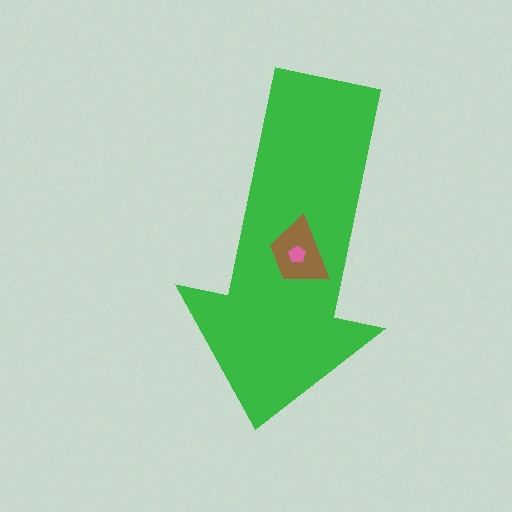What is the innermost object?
The pink pentagon.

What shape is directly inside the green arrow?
The brown trapezoid.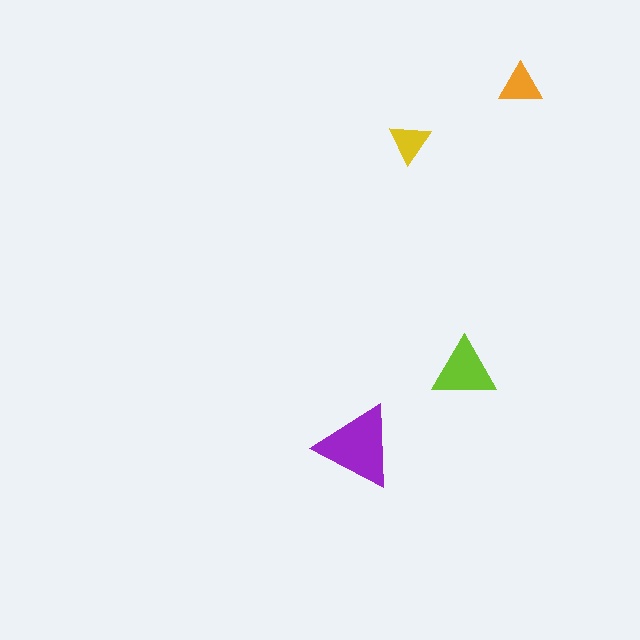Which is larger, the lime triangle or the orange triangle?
The lime one.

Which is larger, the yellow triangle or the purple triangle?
The purple one.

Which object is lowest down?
The purple triangle is bottommost.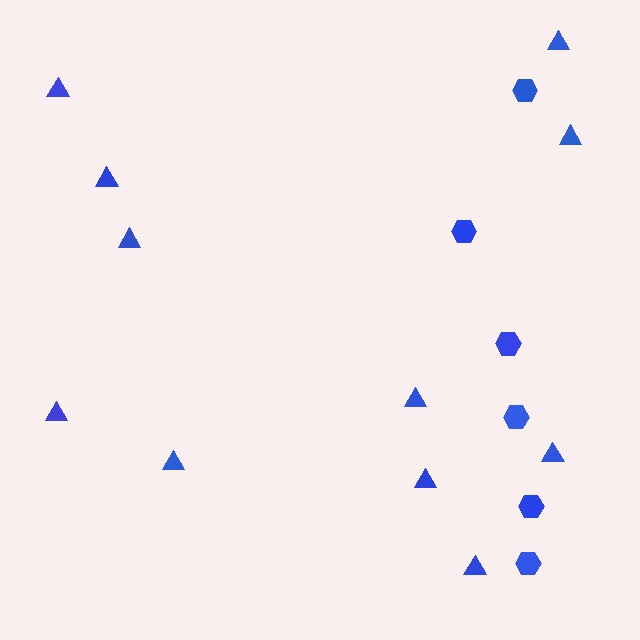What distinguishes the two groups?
There are 2 groups: one group of hexagons (6) and one group of triangles (11).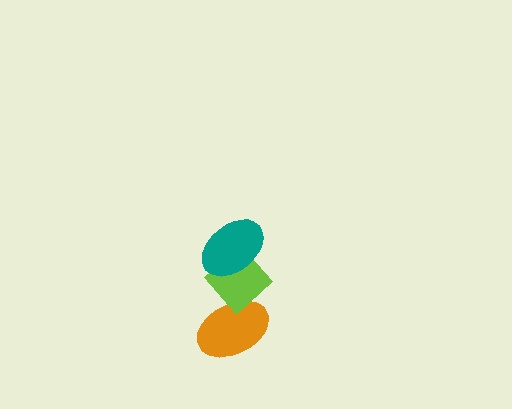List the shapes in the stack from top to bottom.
From top to bottom: the teal ellipse, the lime diamond, the orange ellipse.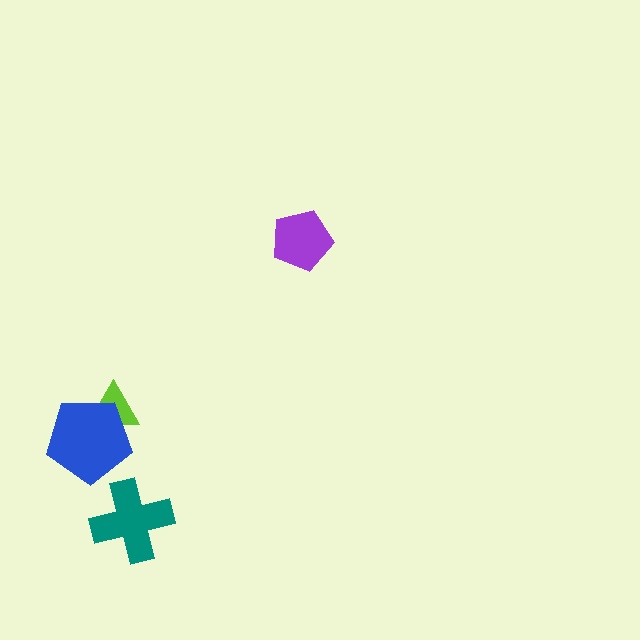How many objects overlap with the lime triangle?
1 object overlaps with the lime triangle.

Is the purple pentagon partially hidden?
No, no other shape covers it.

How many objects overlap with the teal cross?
0 objects overlap with the teal cross.